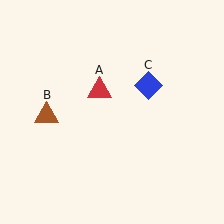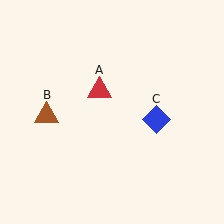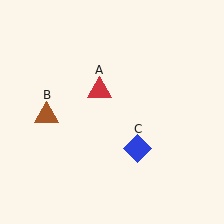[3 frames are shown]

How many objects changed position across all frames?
1 object changed position: blue diamond (object C).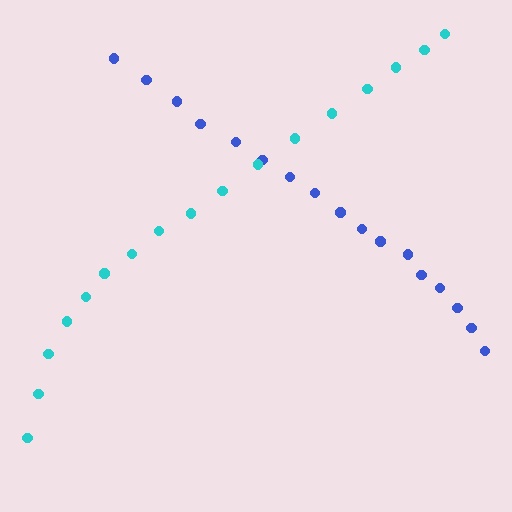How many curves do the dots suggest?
There are 2 distinct paths.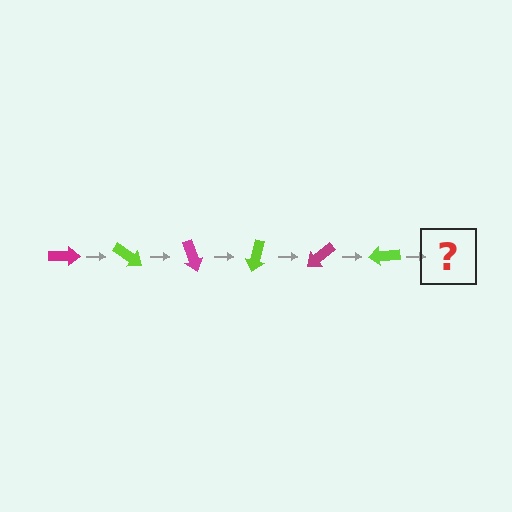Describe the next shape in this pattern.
It should be a magenta arrow, rotated 210 degrees from the start.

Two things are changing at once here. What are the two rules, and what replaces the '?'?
The two rules are that it rotates 35 degrees each step and the color cycles through magenta and lime. The '?' should be a magenta arrow, rotated 210 degrees from the start.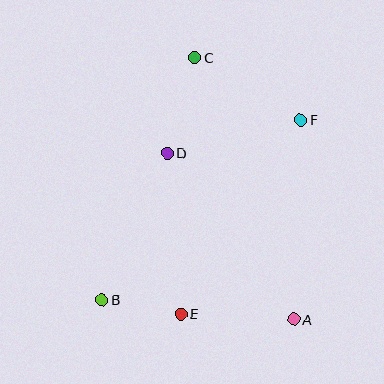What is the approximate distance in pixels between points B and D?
The distance between B and D is approximately 161 pixels.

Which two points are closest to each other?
Points B and E are closest to each other.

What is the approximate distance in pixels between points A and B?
The distance between A and B is approximately 193 pixels.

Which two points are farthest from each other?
Points A and C are farthest from each other.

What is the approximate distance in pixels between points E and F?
The distance between E and F is approximately 228 pixels.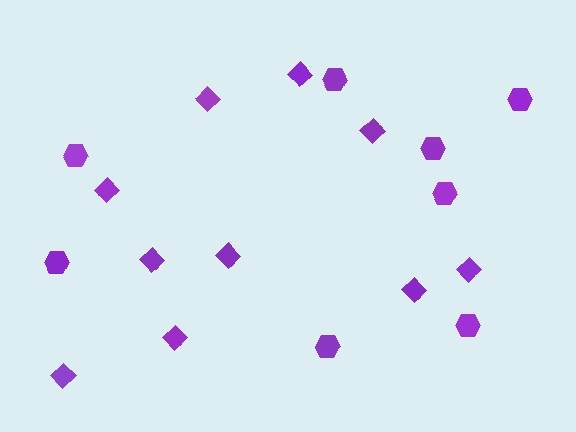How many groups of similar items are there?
There are 2 groups: one group of diamonds (10) and one group of hexagons (8).